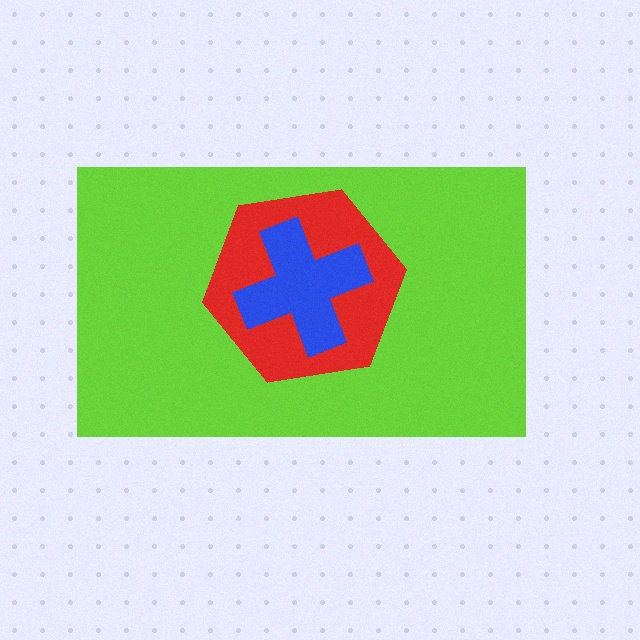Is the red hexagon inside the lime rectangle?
Yes.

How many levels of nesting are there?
3.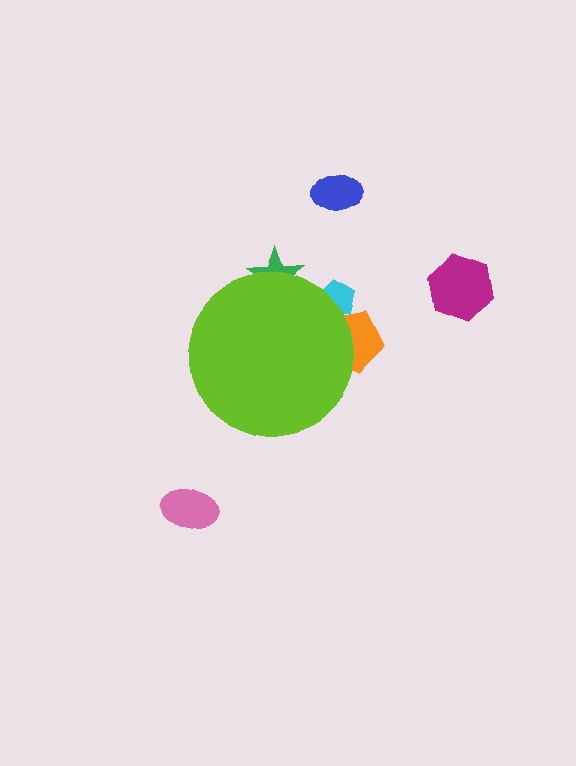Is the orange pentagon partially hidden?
Yes, the orange pentagon is partially hidden behind the lime circle.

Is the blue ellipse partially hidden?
No, the blue ellipse is fully visible.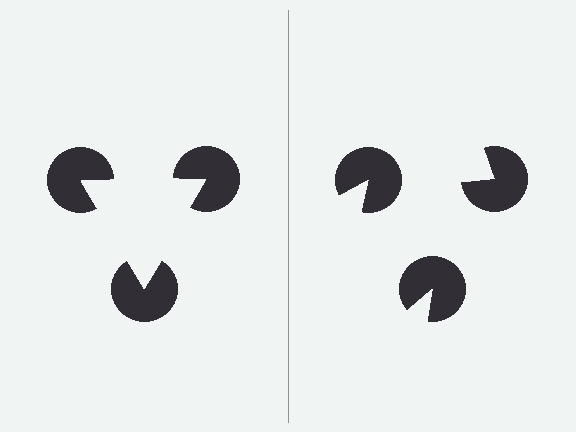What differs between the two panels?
The pac-man discs are positioned identically on both sides; only the wedge orientations differ. On the left they align to a triangle; on the right they are misaligned.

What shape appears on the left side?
An illusory triangle.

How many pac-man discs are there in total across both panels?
6 — 3 on each side.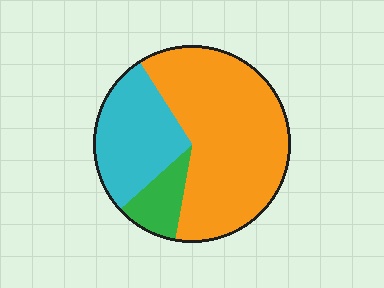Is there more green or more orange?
Orange.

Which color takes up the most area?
Orange, at roughly 60%.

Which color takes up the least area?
Green, at roughly 10%.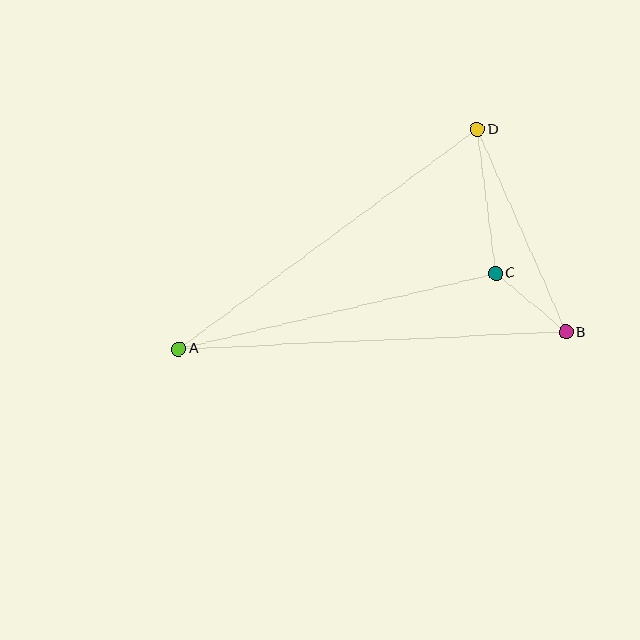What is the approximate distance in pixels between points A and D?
The distance between A and D is approximately 370 pixels.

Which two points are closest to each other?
Points B and C are closest to each other.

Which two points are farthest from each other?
Points A and B are farthest from each other.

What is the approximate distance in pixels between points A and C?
The distance between A and C is approximately 326 pixels.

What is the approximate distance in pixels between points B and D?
The distance between B and D is approximately 221 pixels.